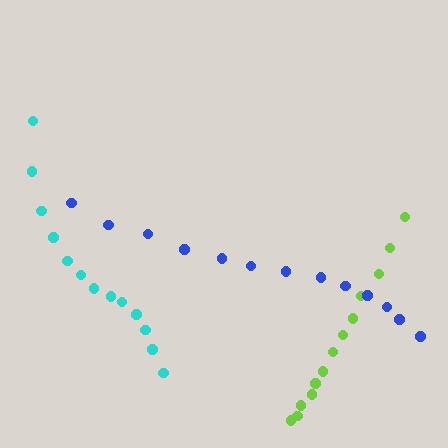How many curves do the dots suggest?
There are 3 distinct paths.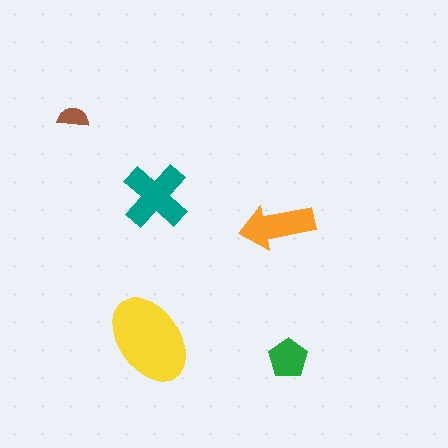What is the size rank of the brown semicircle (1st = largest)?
5th.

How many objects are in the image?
There are 5 objects in the image.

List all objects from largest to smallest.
The yellow ellipse, the teal cross, the orange arrow, the green pentagon, the brown semicircle.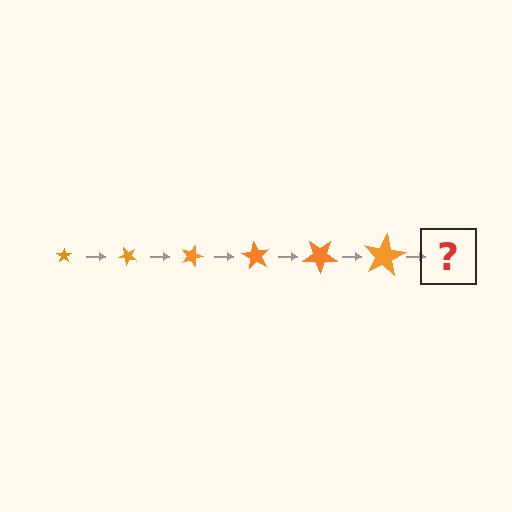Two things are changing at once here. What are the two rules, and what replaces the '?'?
The two rules are that the star grows larger each step and it rotates 45 degrees each step. The '?' should be a star, larger than the previous one and rotated 270 degrees from the start.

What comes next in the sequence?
The next element should be a star, larger than the previous one and rotated 270 degrees from the start.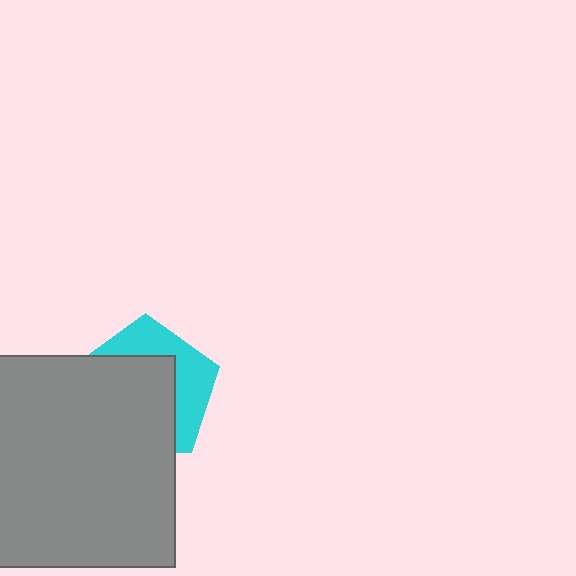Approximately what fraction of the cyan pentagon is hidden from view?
Roughly 61% of the cyan pentagon is hidden behind the gray square.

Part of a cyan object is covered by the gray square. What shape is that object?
It is a pentagon.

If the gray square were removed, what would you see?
You would see the complete cyan pentagon.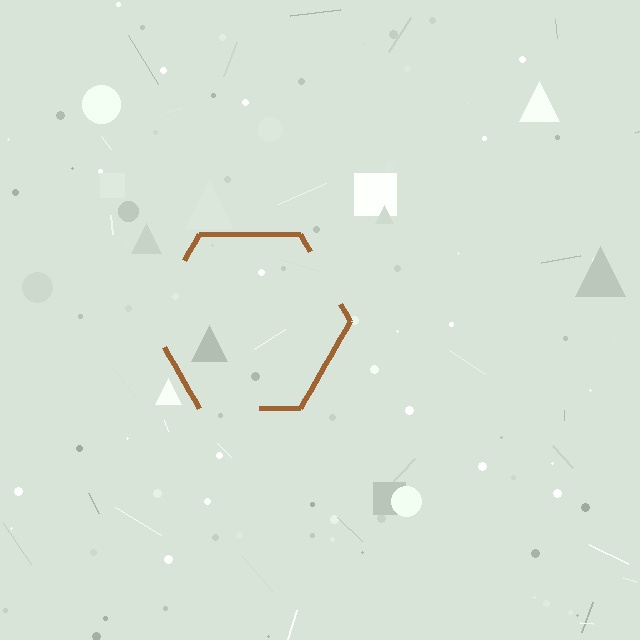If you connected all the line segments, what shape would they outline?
They would outline a hexagon.